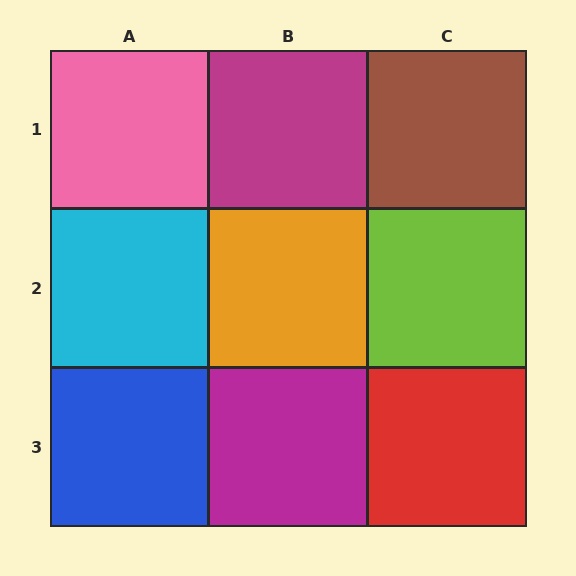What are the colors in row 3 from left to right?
Blue, magenta, red.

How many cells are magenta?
2 cells are magenta.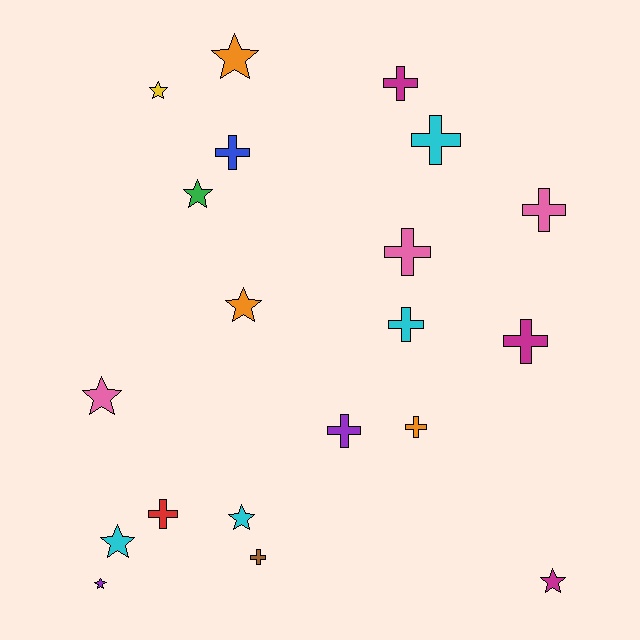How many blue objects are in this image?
There is 1 blue object.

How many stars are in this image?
There are 9 stars.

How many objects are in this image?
There are 20 objects.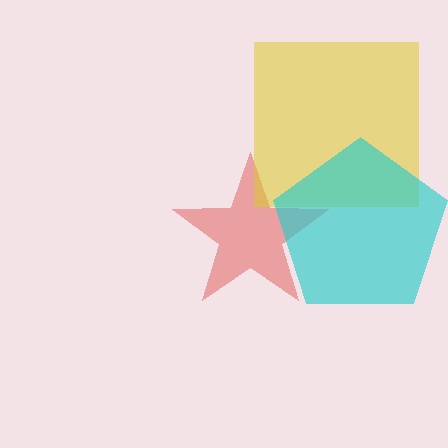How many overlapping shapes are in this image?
There are 3 overlapping shapes in the image.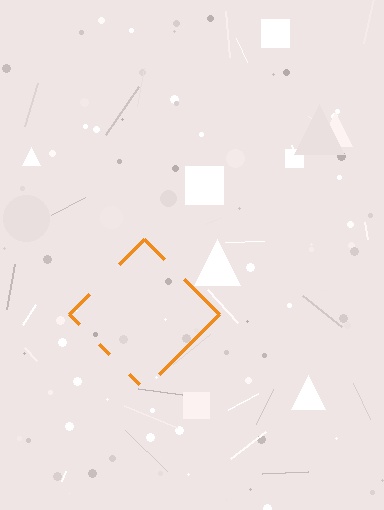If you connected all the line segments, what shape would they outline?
They would outline a diamond.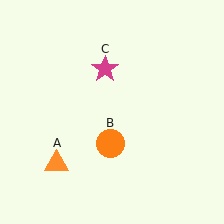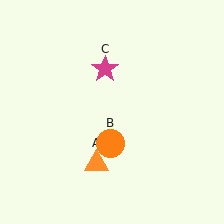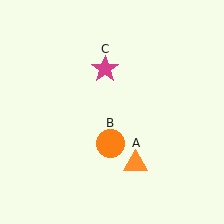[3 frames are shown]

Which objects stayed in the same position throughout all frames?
Orange circle (object B) and magenta star (object C) remained stationary.